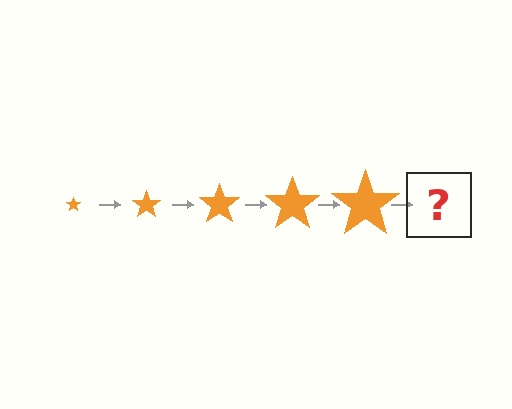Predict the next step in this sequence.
The next step is an orange star, larger than the previous one.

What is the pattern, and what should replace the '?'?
The pattern is that the star gets progressively larger each step. The '?' should be an orange star, larger than the previous one.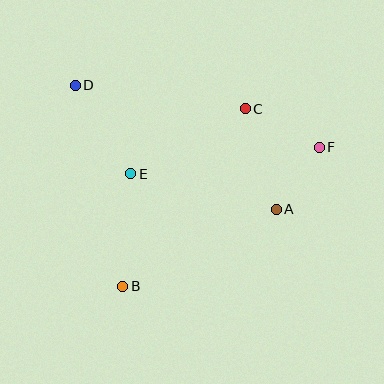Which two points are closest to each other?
Points A and F are closest to each other.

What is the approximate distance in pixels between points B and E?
The distance between B and E is approximately 113 pixels.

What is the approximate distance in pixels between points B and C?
The distance between B and C is approximately 216 pixels.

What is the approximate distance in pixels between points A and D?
The distance between A and D is approximately 236 pixels.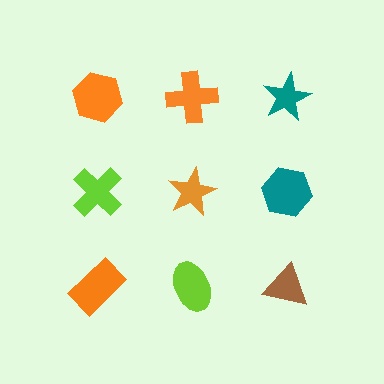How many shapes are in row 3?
3 shapes.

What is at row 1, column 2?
An orange cross.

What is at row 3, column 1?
An orange rectangle.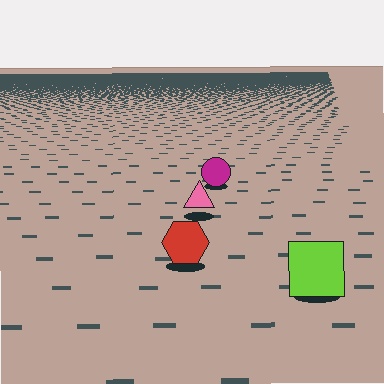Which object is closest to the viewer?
The lime square is closest. The texture marks near it are larger and more spread out.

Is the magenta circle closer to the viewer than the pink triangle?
No. The pink triangle is closer — you can tell from the texture gradient: the ground texture is coarser near it.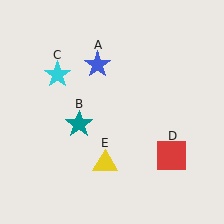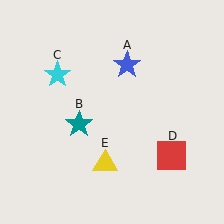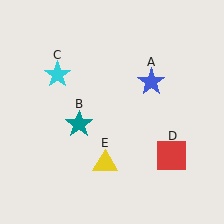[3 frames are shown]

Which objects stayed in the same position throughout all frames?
Teal star (object B) and cyan star (object C) and red square (object D) and yellow triangle (object E) remained stationary.